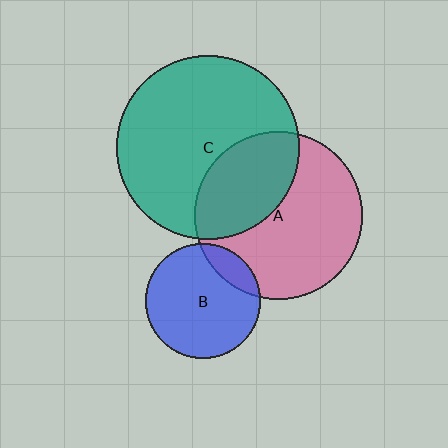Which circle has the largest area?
Circle C (teal).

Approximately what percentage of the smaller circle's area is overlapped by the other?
Approximately 15%.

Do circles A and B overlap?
Yes.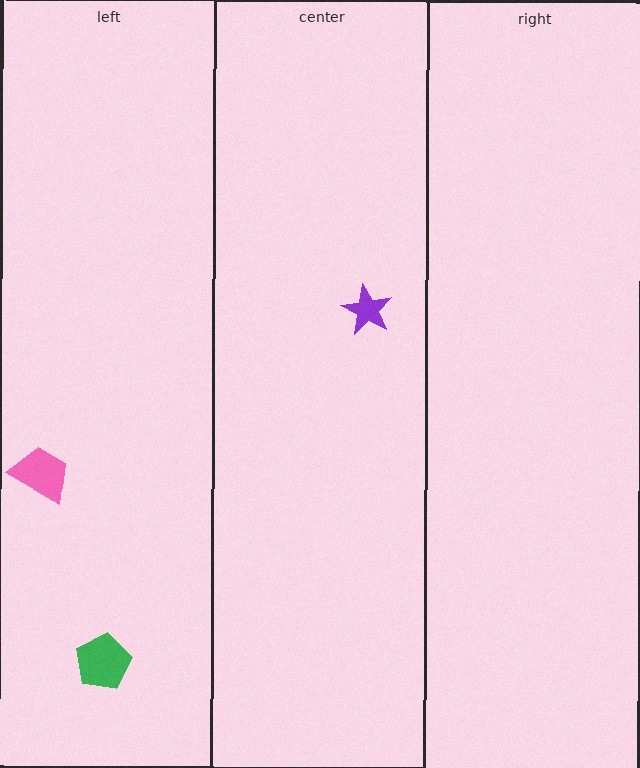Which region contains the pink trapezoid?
The left region.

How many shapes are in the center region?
1.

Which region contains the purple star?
The center region.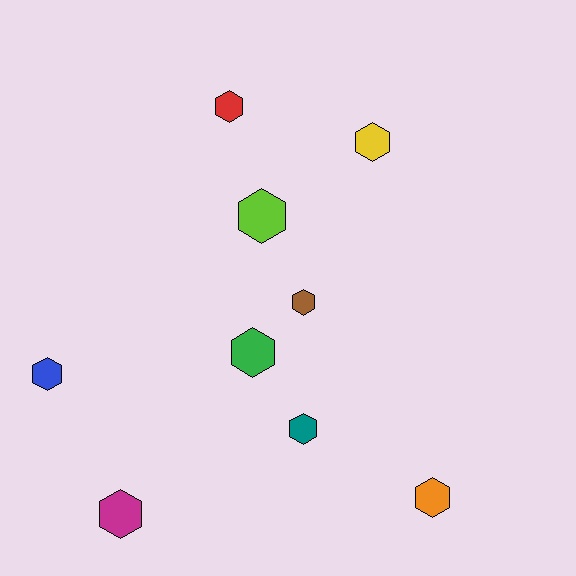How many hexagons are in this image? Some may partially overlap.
There are 9 hexagons.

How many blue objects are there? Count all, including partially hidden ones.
There is 1 blue object.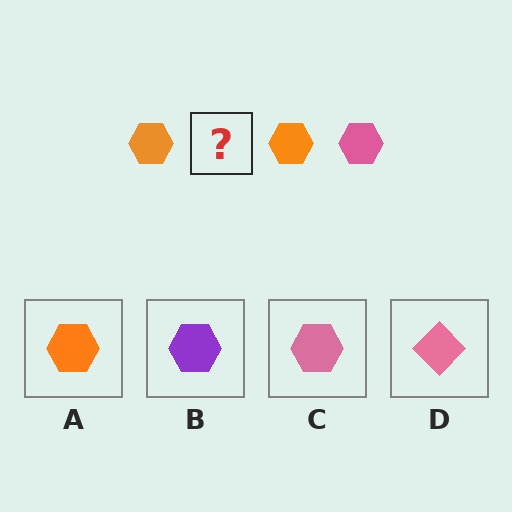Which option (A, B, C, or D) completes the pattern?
C.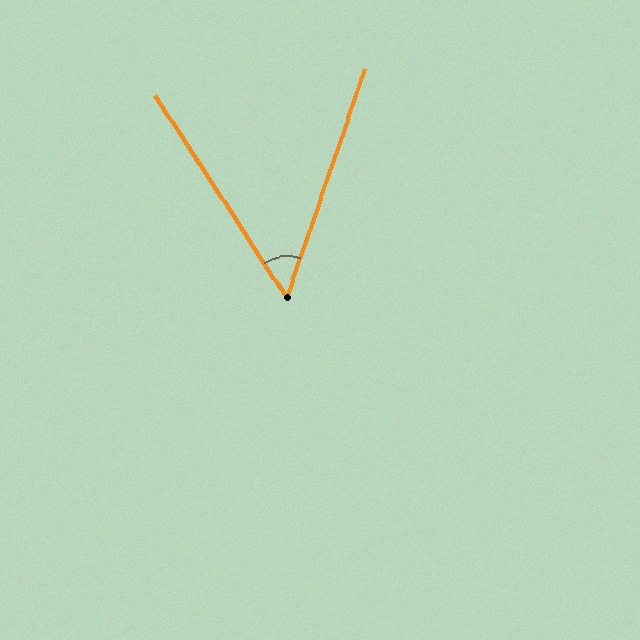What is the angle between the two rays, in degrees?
Approximately 52 degrees.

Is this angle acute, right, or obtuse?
It is acute.